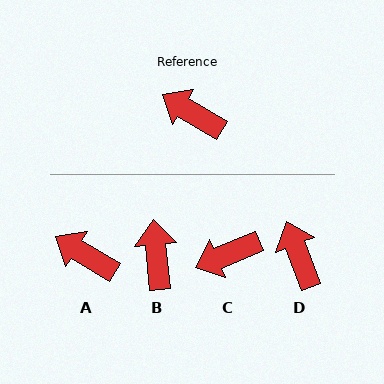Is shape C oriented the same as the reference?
No, it is off by about 54 degrees.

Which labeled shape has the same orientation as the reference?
A.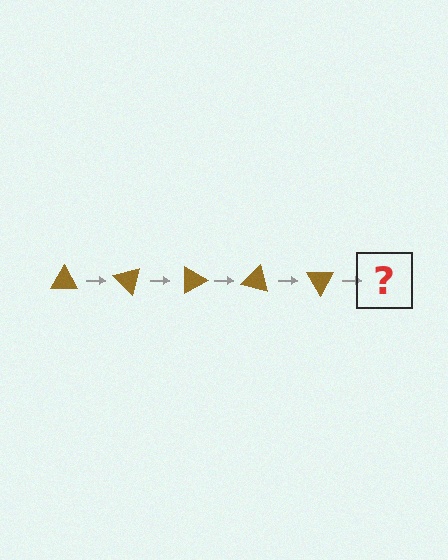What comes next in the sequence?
The next element should be a brown triangle rotated 225 degrees.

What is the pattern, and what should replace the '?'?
The pattern is that the triangle rotates 45 degrees each step. The '?' should be a brown triangle rotated 225 degrees.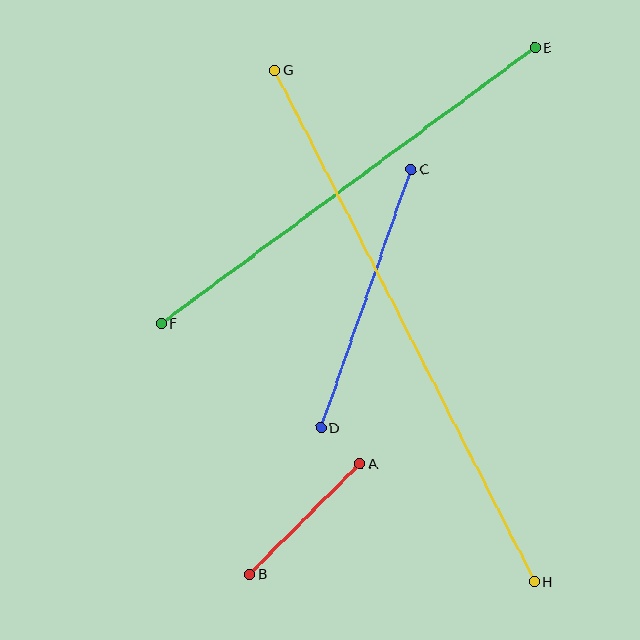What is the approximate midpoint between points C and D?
The midpoint is at approximately (366, 299) pixels.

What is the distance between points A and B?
The distance is approximately 156 pixels.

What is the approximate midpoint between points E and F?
The midpoint is at approximately (348, 186) pixels.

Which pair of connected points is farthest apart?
Points G and H are farthest apart.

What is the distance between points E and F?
The distance is approximately 464 pixels.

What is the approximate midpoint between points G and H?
The midpoint is at approximately (405, 326) pixels.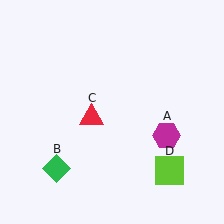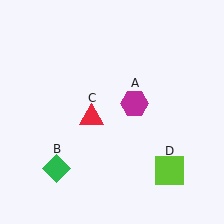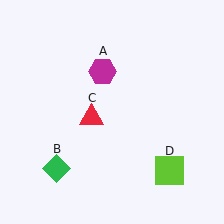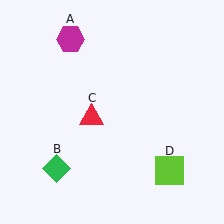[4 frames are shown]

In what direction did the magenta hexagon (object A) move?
The magenta hexagon (object A) moved up and to the left.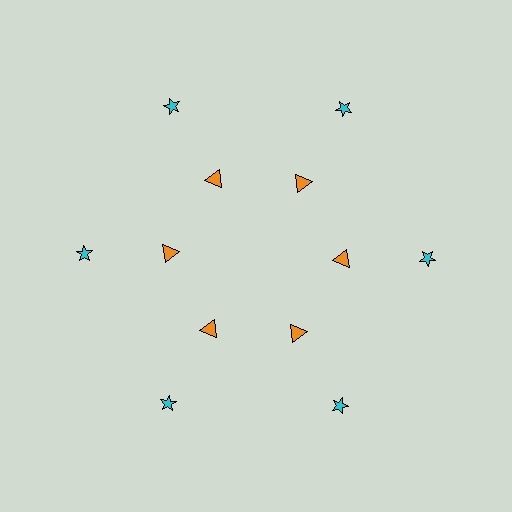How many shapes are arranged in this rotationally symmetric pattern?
There are 12 shapes, arranged in 6 groups of 2.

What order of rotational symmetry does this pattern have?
This pattern has 6-fold rotational symmetry.